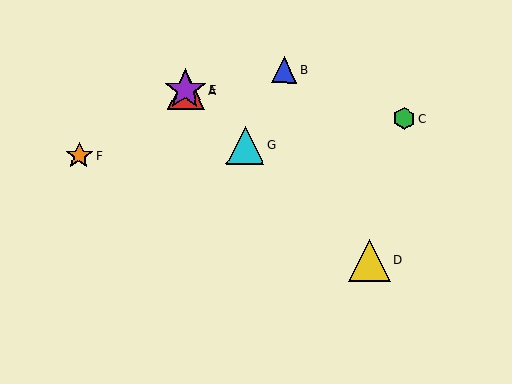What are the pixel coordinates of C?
Object C is at (405, 119).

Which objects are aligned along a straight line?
Objects A, D, E, G are aligned along a straight line.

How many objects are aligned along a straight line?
4 objects (A, D, E, G) are aligned along a straight line.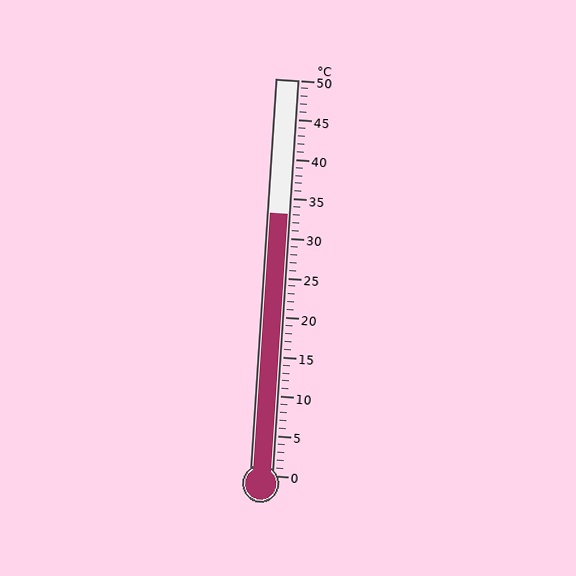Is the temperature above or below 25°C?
The temperature is above 25°C.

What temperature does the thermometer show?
The thermometer shows approximately 33°C.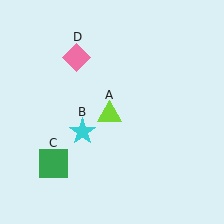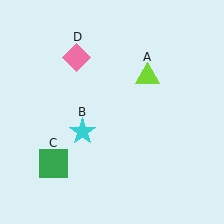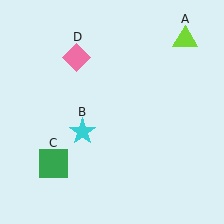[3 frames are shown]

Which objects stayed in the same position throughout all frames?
Cyan star (object B) and green square (object C) and pink diamond (object D) remained stationary.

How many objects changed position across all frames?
1 object changed position: lime triangle (object A).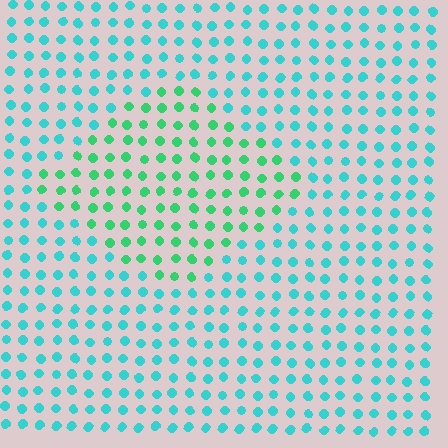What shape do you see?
I see a diamond.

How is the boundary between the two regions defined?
The boundary is defined purely by a slight shift in hue (about 36 degrees). Spacing, size, and orientation are identical on both sides.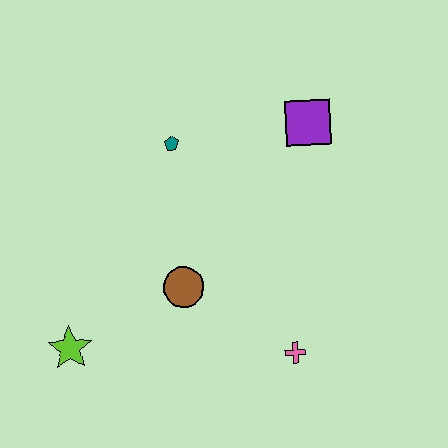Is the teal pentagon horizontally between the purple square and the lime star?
Yes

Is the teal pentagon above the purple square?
No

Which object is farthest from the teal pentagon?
The pink cross is farthest from the teal pentagon.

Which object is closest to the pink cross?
The brown circle is closest to the pink cross.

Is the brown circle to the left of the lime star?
No